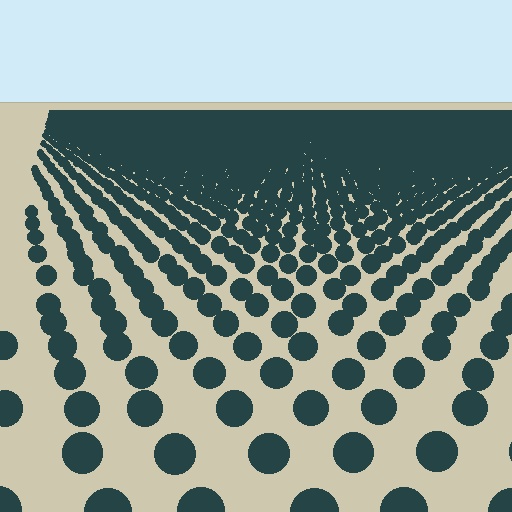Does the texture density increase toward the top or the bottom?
Density increases toward the top.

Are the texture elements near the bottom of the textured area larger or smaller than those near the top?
Larger. Near the bottom, elements are closer to the viewer and appear at a bigger on-screen size.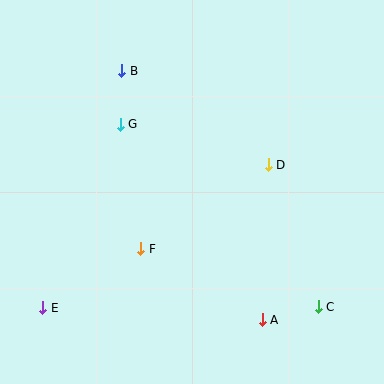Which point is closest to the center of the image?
Point F at (141, 249) is closest to the center.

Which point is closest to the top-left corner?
Point B is closest to the top-left corner.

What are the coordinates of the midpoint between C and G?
The midpoint between C and G is at (219, 215).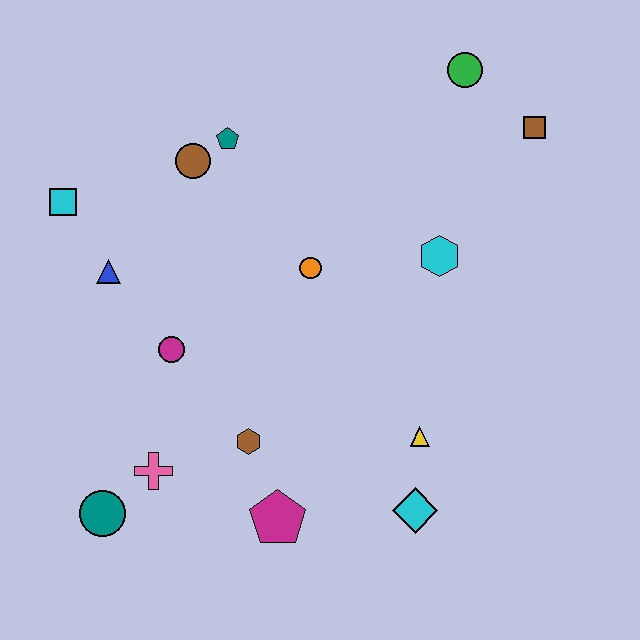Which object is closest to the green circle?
The brown square is closest to the green circle.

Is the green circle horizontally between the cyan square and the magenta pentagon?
No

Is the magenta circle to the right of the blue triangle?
Yes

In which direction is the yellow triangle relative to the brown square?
The yellow triangle is below the brown square.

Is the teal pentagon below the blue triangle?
No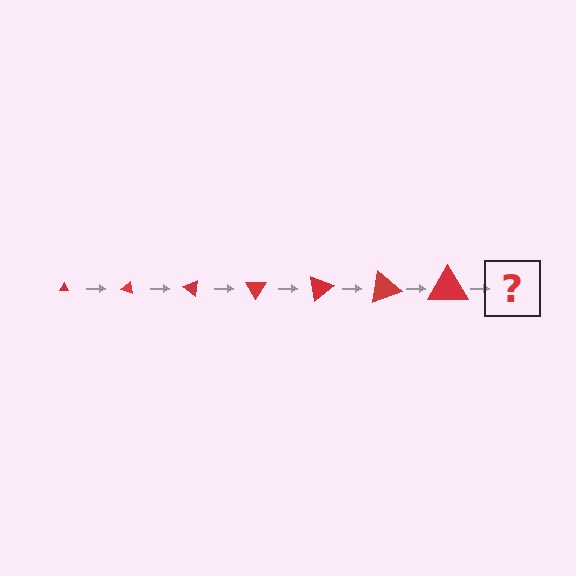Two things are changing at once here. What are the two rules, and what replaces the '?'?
The two rules are that the triangle grows larger each step and it rotates 20 degrees each step. The '?' should be a triangle, larger than the previous one and rotated 140 degrees from the start.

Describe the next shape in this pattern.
It should be a triangle, larger than the previous one and rotated 140 degrees from the start.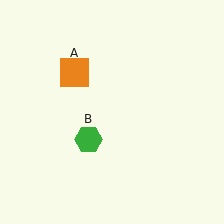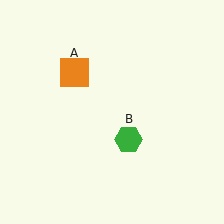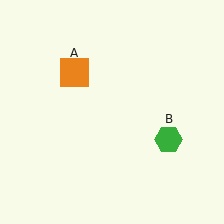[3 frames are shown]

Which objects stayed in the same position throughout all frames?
Orange square (object A) remained stationary.